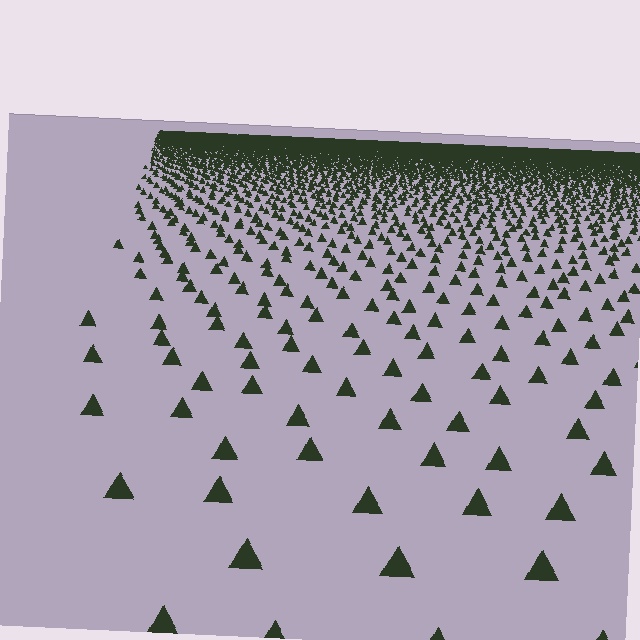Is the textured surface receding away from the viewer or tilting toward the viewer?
The surface is receding away from the viewer. Texture elements get smaller and denser toward the top.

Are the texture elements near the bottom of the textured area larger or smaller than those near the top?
Larger. Near the bottom, elements are closer to the viewer and appear at a bigger on-screen size.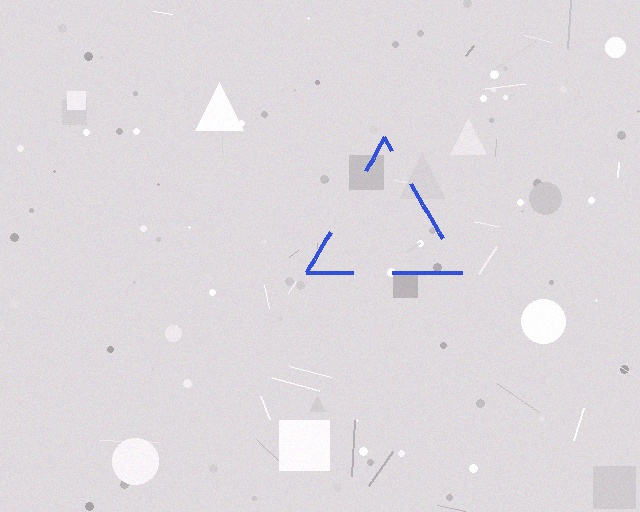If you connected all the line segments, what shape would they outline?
They would outline a triangle.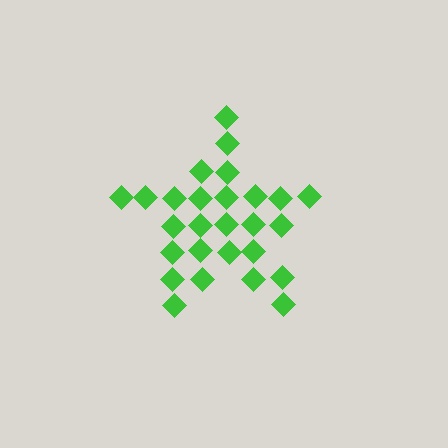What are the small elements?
The small elements are diamonds.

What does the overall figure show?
The overall figure shows a star.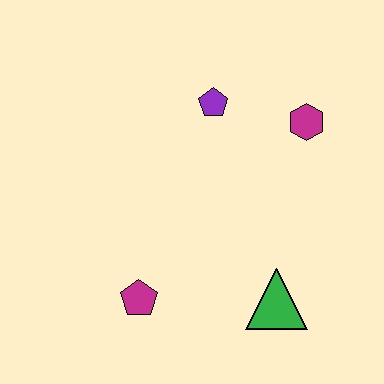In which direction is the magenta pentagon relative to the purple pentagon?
The magenta pentagon is below the purple pentagon.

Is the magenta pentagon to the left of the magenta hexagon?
Yes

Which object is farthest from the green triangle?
The purple pentagon is farthest from the green triangle.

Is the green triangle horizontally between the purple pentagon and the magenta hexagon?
Yes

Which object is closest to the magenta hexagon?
The purple pentagon is closest to the magenta hexagon.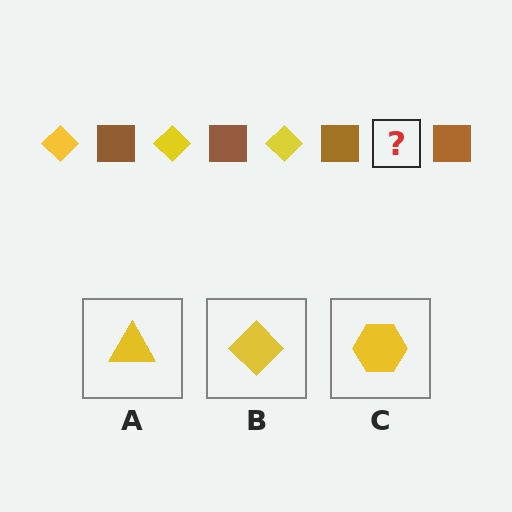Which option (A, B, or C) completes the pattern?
B.